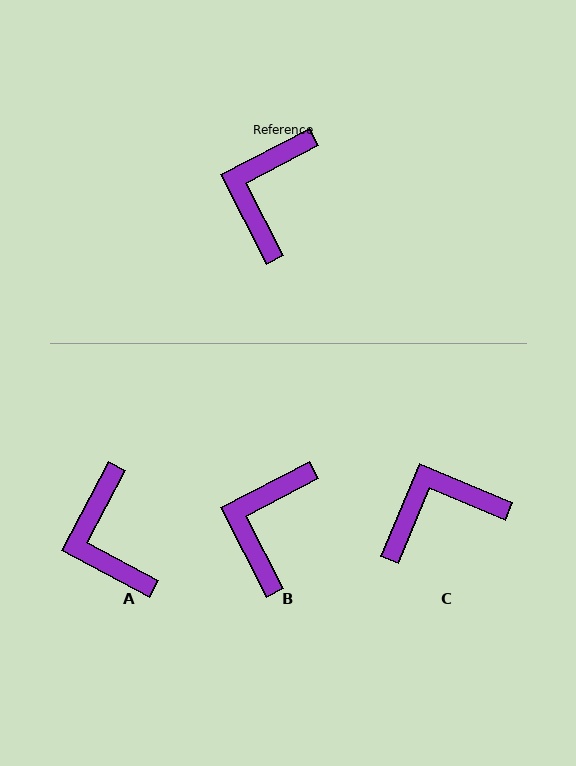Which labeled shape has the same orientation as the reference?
B.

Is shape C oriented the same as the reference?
No, it is off by about 50 degrees.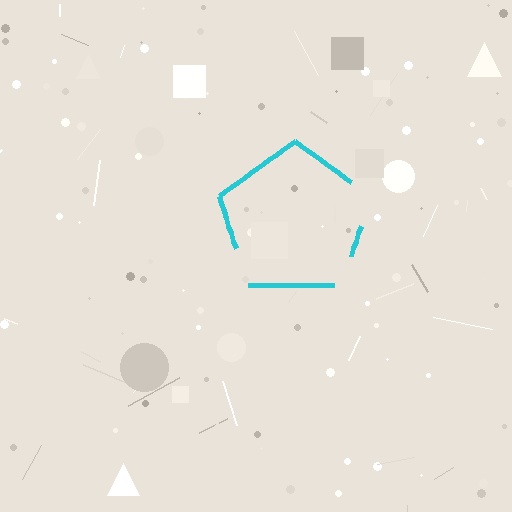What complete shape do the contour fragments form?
The contour fragments form a pentagon.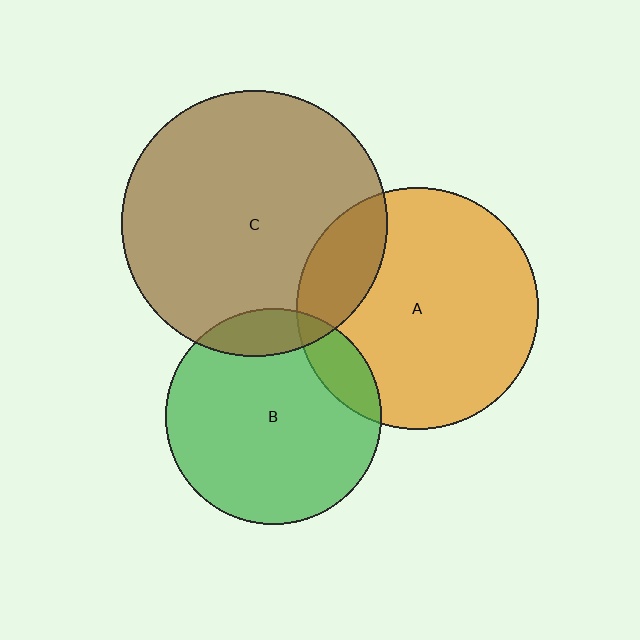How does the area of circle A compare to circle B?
Approximately 1.3 times.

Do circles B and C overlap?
Yes.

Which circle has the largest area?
Circle C (brown).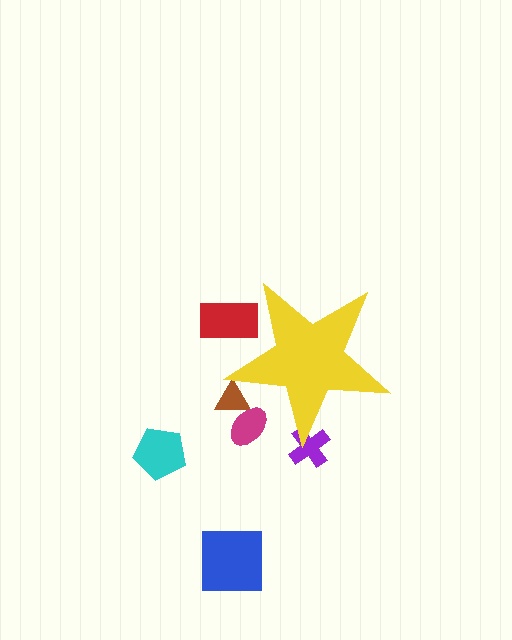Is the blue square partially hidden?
No, the blue square is fully visible.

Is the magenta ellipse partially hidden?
Yes, the magenta ellipse is partially hidden behind the yellow star.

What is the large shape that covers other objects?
A yellow star.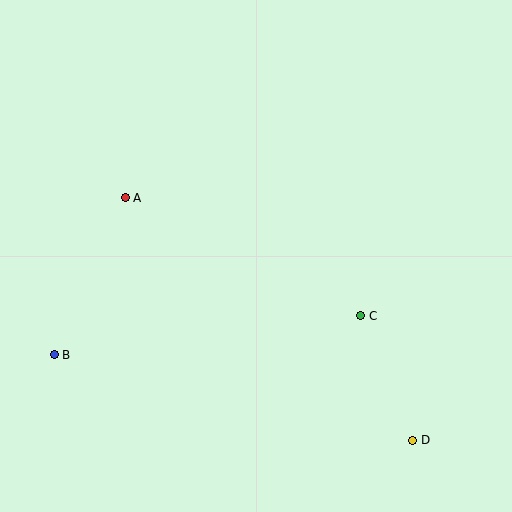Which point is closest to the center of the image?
Point C at (361, 316) is closest to the center.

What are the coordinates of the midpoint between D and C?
The midpoint between D and C is at (387, 378).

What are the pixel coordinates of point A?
Point A is at (125, 198).